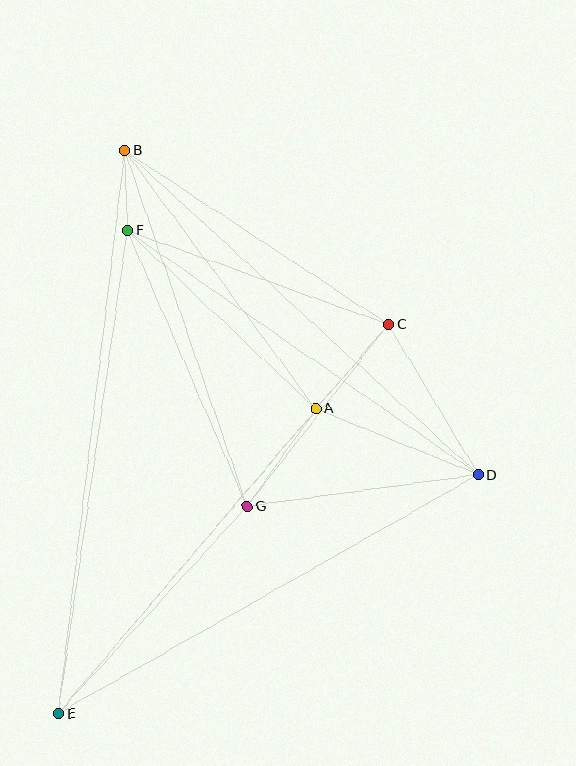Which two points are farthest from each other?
Points B and E are farthest from each other.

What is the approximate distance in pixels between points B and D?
The distance between B and D is approximately 480 pixels.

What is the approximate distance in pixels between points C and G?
The distance between C and G is approximately 230 pixels.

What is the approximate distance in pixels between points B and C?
The distance between B and C is approximately 316 pixels.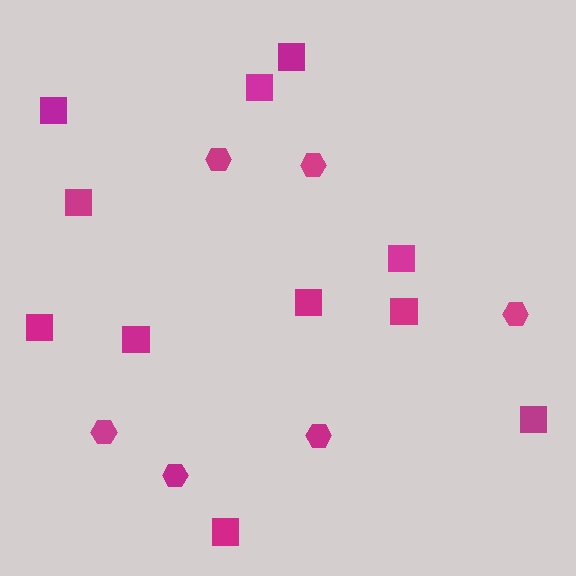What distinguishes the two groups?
There are 2 groups: one group of hexagons (6) and one group of squares (11).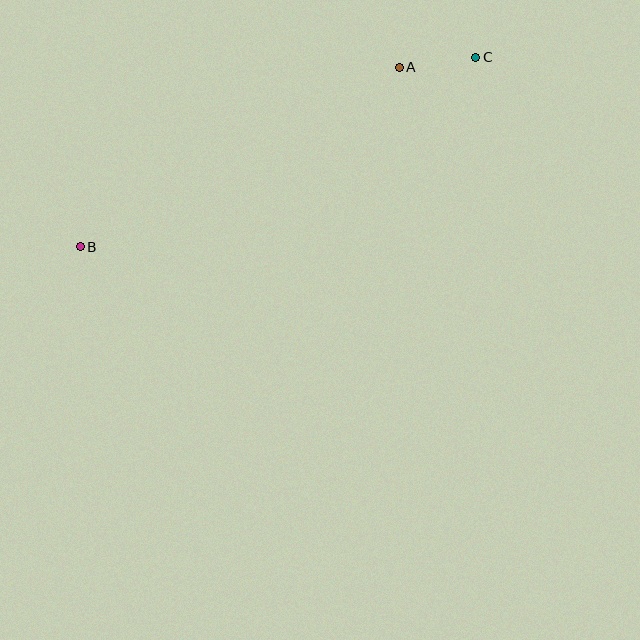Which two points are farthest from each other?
Points B and C are farthest from each other.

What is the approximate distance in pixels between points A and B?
The distance between A and B is approximately 366 pixels.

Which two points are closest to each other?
Points A and C are closest to each other.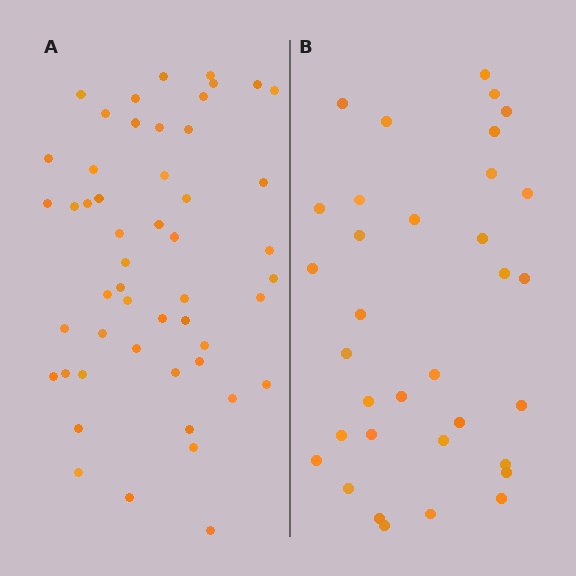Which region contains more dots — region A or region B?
Region A (the left region) has more dots.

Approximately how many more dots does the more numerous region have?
Region A has approximately 15 more dots than region B.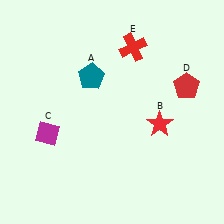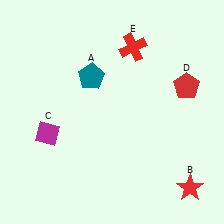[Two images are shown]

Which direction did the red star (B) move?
The red star (B) moved down.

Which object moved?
The red star (B) moved down.